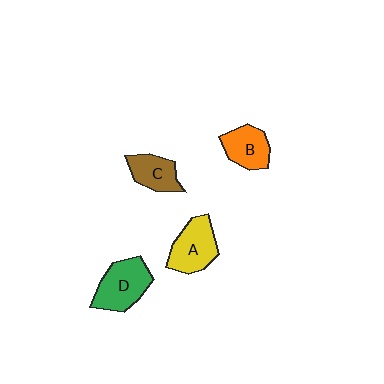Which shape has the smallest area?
Shape C (brown).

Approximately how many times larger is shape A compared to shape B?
Approximately 1.3 times.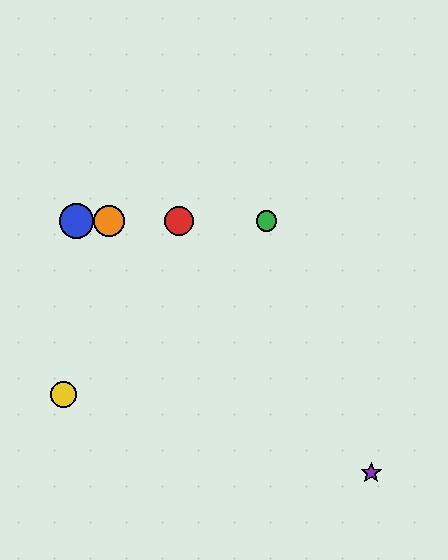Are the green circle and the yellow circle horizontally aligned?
No, the green circle is at y≈221 and the yellow circle is at y≈394.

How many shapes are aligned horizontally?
4 shapes (the red circle, the blue circle, the green circle, the orange circle) are aligned horizontally.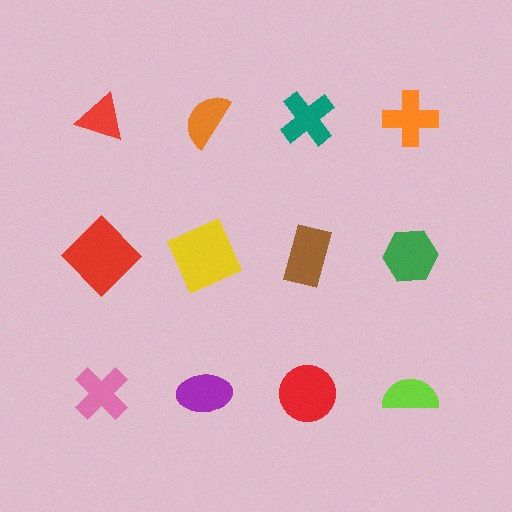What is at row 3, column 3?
A red circle.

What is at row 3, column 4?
A lime semicircle.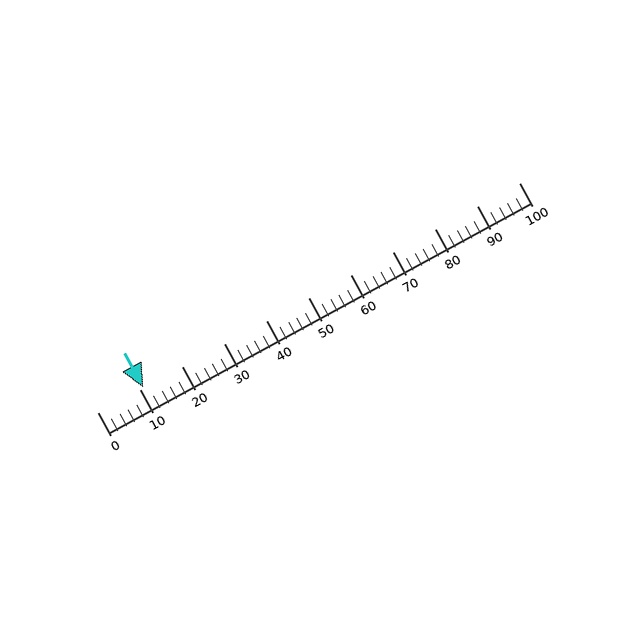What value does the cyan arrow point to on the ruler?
The cyan arrow points to approximately 11.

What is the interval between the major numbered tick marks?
The major tick marks are spaced 10 units apart.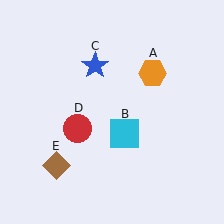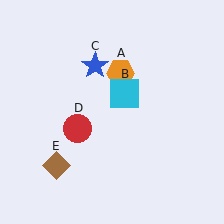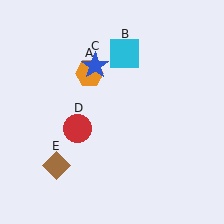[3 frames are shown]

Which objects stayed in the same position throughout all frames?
Blue star (object C) and red circle (object D) and brown diamond (object E) remained stationary.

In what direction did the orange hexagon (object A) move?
The orange hexagon (object A) moved left.